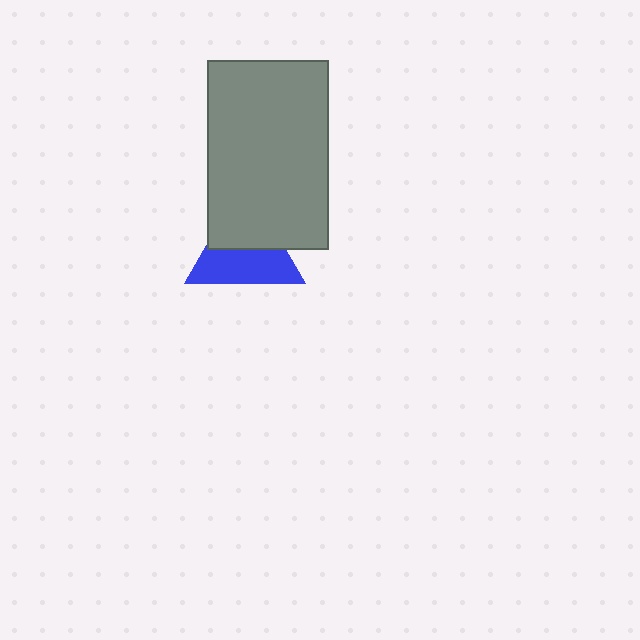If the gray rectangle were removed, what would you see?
You would see the complete blue triangle.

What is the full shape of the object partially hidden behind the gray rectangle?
The partially hidden object is a blue triangle.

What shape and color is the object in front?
The object in front is a gray rectangle.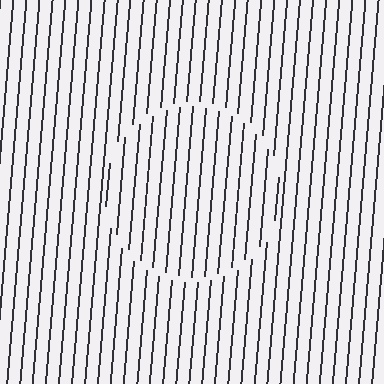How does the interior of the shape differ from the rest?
The interior of the shape contains the same grating, shifted by half a period — the contour is defined by the phase discontinuity where line-ends from the inner and outer gratings abut.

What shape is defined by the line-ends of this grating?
An illusory circle. The interior of the shape contains the same grating, shifted by half a period — the contour is defined by the phase discontinuity where line-ends from the inner and outer gratings abut.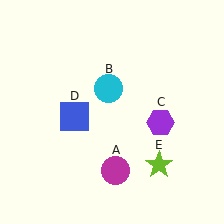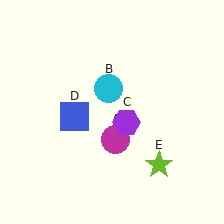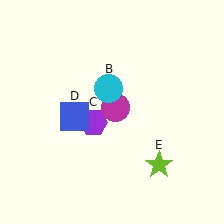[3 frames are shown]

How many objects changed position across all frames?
2 objects changed position: magenta circle (object A), purple hexagon (object C).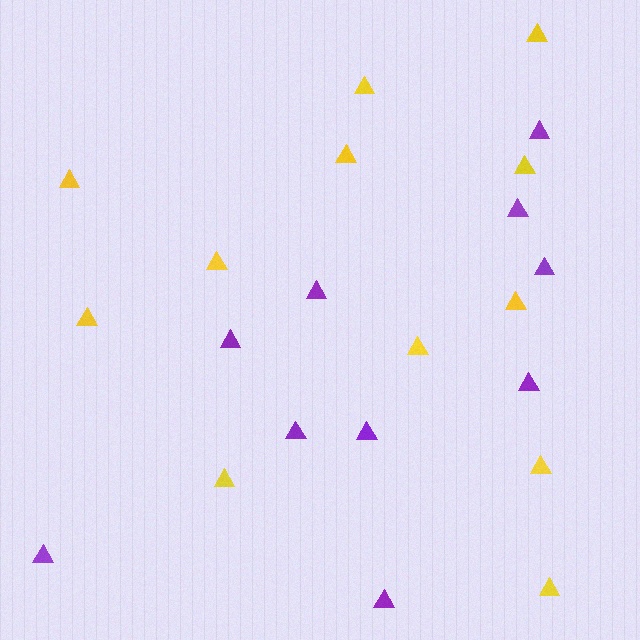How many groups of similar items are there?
There are 2 groups: one group of yellow triangles (12) and one group of purple triangles (10).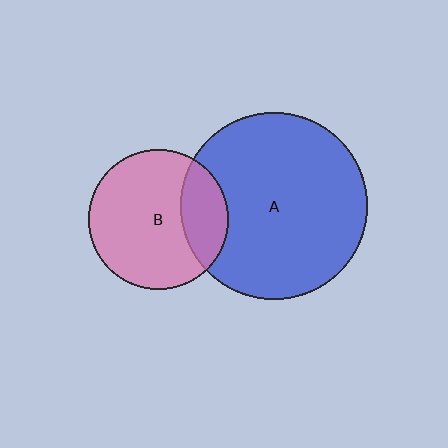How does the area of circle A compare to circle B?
Approximately 1.8 times.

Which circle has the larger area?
Circle A (blue).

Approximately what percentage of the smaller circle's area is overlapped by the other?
Approximately 25%.